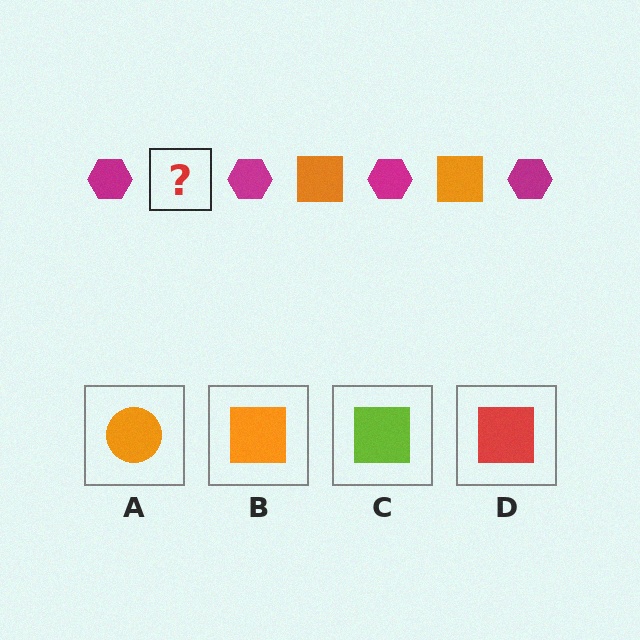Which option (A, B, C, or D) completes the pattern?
B.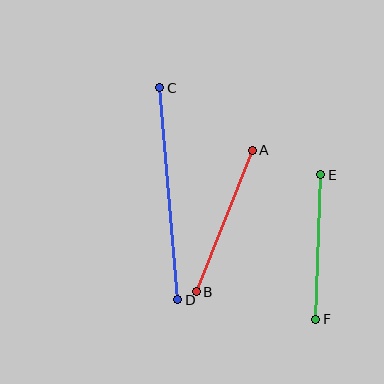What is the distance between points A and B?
The distance is approximately 152 pixels.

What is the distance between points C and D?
The distance is approximately 213 pixels.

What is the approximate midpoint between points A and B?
The midpoint is at approximately (224, 221) pixels.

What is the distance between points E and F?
The distance is approximately 144 pixels.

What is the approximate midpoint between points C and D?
The midpoint is at approximately (169, 194) pixels.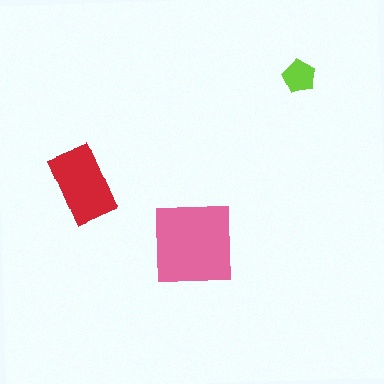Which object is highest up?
The lime pentagon is topmost.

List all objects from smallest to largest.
The lime pentagon, the red rectangle, the pink square.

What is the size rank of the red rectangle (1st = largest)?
2nd.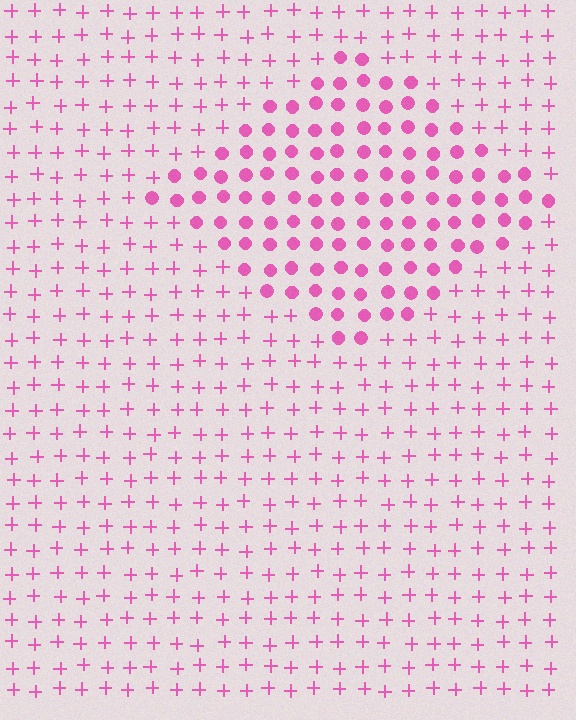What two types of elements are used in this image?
The image uses circles inside the diamond region and plus signs outside it.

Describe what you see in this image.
The image is filled with small pink elements arranged in a uniform grid. A diamond-shaped region contains circles, while the surrounding area contains plus signs. The boundary is defined purely by the change in element shape.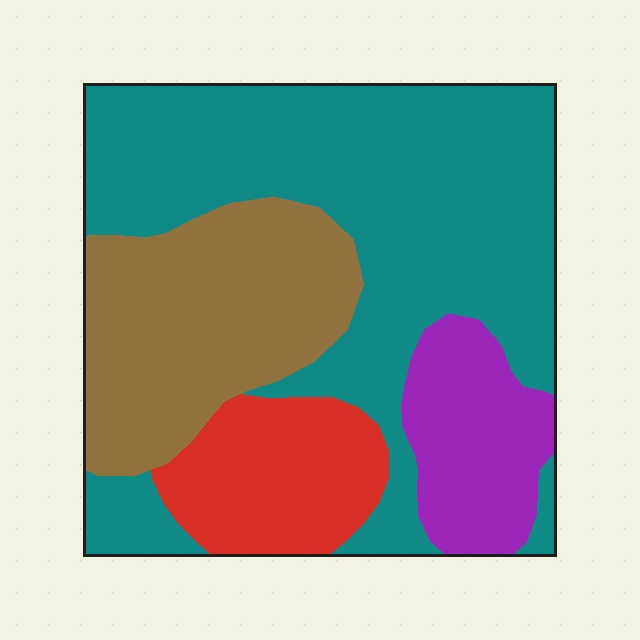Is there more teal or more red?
Teal.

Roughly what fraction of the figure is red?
Red covers 13% of the figure.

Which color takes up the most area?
Teal, at roughly 50%.